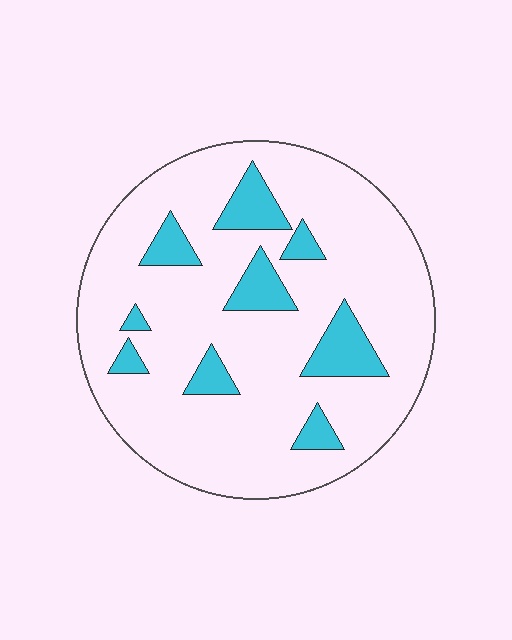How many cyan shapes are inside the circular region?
9.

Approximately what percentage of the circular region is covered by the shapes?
Approximately 15%.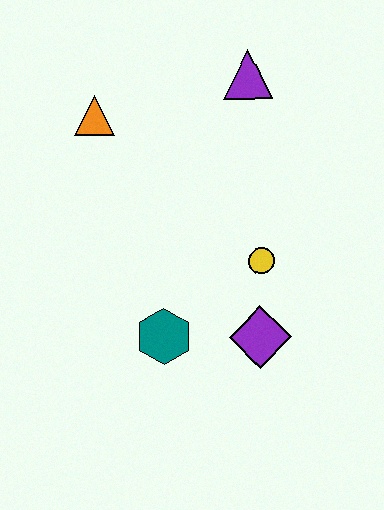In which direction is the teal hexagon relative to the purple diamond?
The teal hexagon is to the left of the purple diamond.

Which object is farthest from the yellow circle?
The orange triangle is farthest from the yellow circle.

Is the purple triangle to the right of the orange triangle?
Yes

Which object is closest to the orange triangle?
The purple triangle is closest to the orange triangle.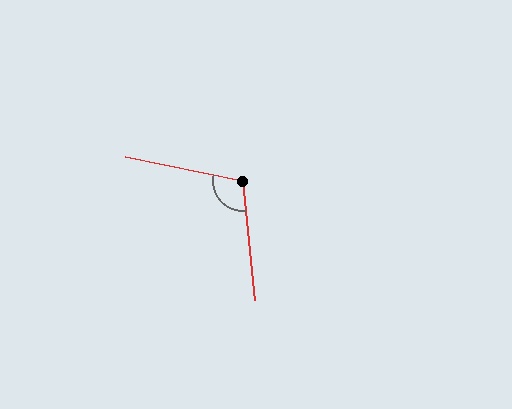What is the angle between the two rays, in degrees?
Approximately 107 degrees.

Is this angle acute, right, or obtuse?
It is obtuse.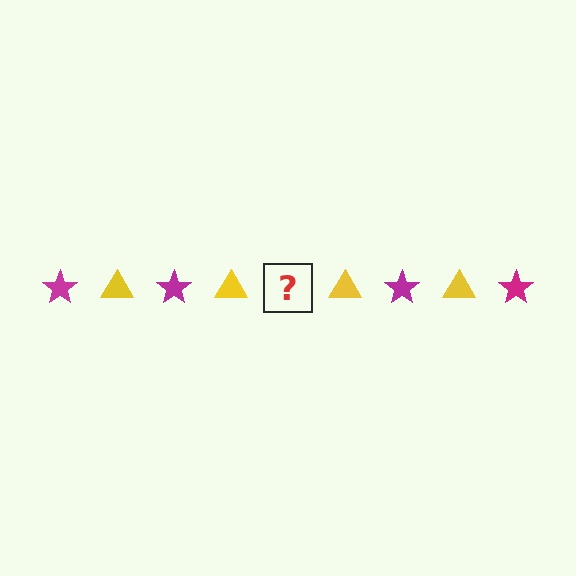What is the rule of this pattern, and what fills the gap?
The rule is that the pattern alternates between magenta star and yellow triangle. The gap should be filled with a magenta star.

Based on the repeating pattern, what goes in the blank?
The blank should be a magenta star.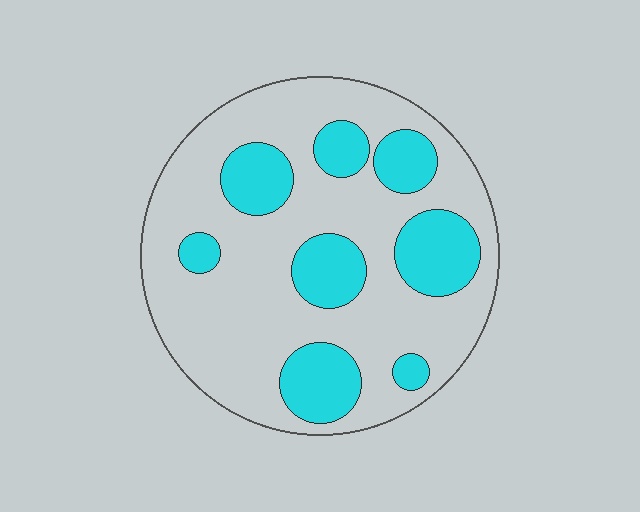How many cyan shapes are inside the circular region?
8.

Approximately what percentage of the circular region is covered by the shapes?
Approximately 30%.